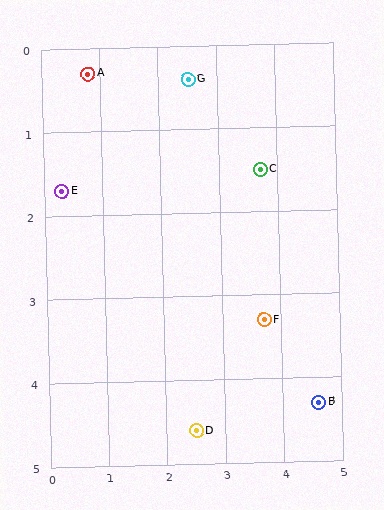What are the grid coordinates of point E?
Point E is at approximately (0.3, 1.7).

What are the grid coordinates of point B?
Point B is at approximately (4.6, 4.3).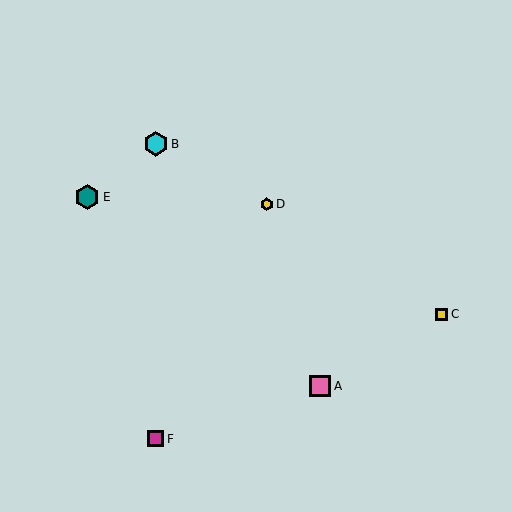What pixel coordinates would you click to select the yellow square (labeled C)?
Click at (441, 314) to select the yellow square C.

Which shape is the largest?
The teal hexagon (labeled E) is the largest.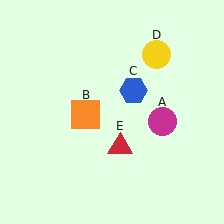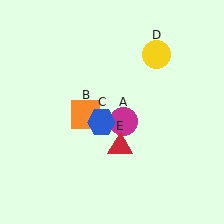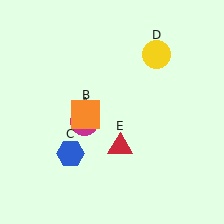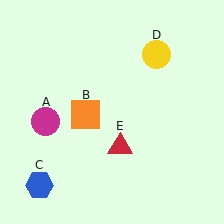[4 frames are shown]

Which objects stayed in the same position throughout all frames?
Orange square (object B) and yellow circle (object D) and red triangle (object E) remained stationary.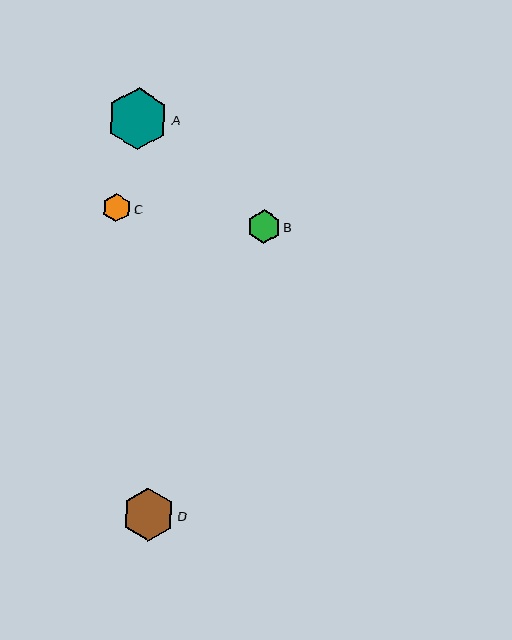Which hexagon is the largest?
Hexagon A is the largest with a size of approximately 62 pixels.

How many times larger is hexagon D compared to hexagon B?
Hexagon D is approximately 1.6 times the size of hexagon B.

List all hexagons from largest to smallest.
From largest to smallest: A, D, B, C.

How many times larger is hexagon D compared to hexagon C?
Hexagon D is approximately 1.8 times the size of hexagon C.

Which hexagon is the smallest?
Hexagon C is the smallest with a size of approximately 29 pixels.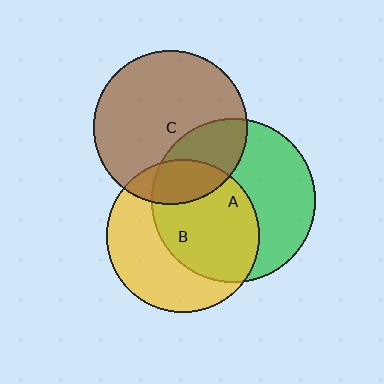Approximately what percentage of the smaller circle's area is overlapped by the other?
Approximately 15%.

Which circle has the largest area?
Circle A (green).